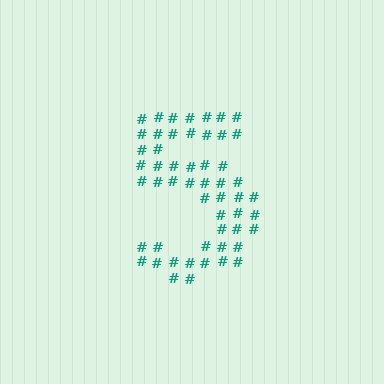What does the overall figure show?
The overall figure shows the digit 5.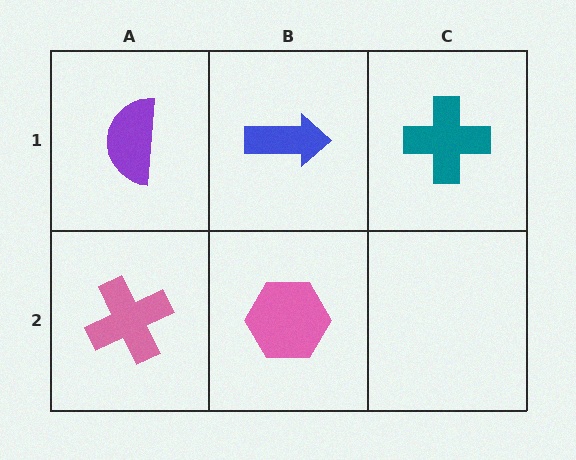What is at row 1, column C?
A teal cross.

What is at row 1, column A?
A purple semicircle.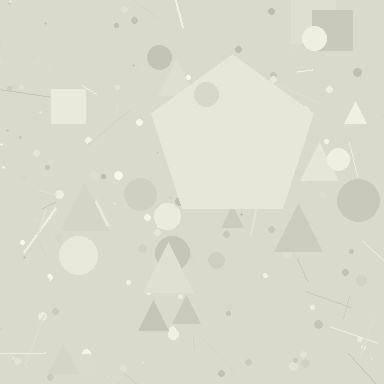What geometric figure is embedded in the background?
A pentagon is embedded in the background.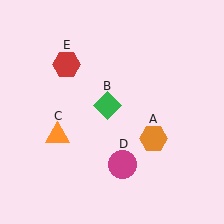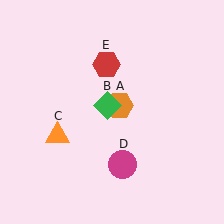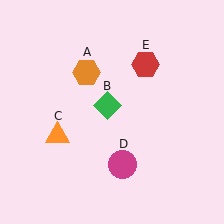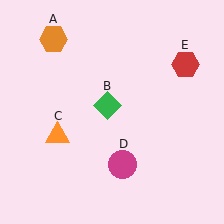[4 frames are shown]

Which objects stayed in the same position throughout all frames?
Green diamond (object B) and orange triangle (object C) and magenta circle (object D) remained stationary.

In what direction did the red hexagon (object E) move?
The red hexagon (object E) moved right.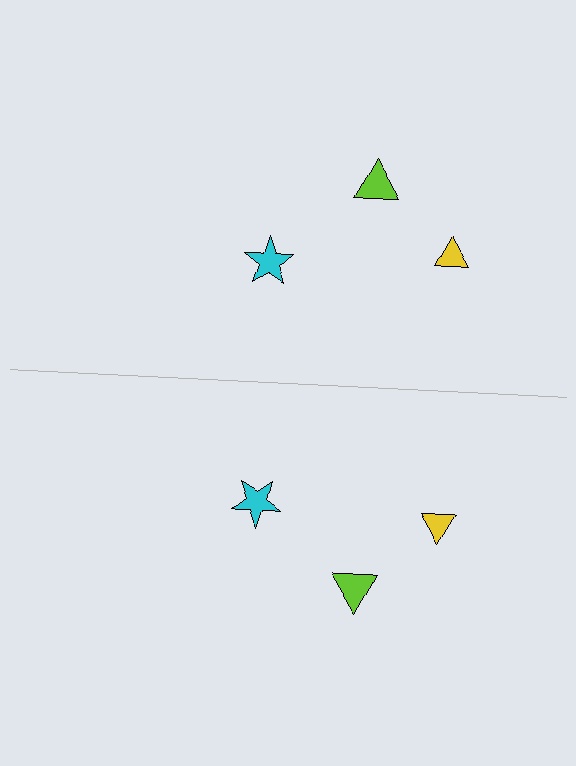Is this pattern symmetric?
Yes, this pattern has bilateral (reflection) symmetry.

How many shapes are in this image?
There are 6 shapes in this image.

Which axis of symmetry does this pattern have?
The pattern has a horizontal axis of symmetry running through the center of the image.